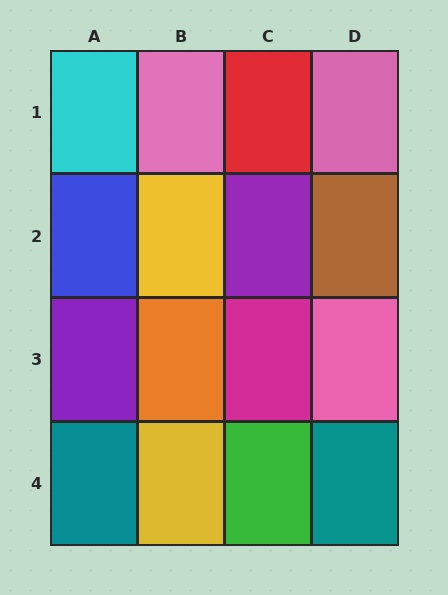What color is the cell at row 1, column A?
Cyan.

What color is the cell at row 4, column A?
Teal.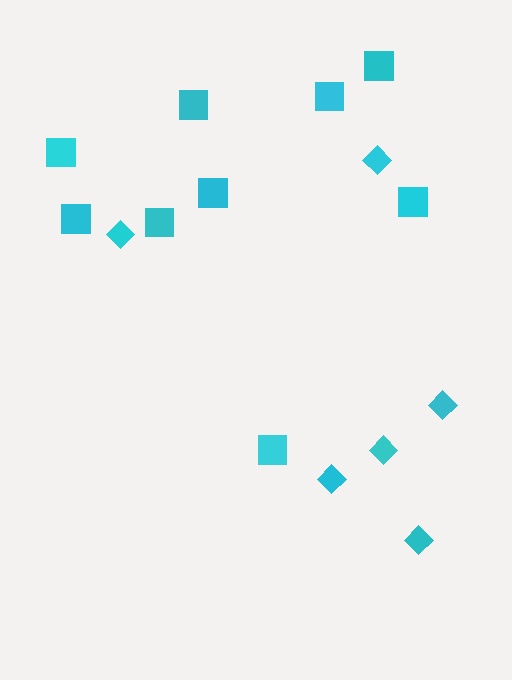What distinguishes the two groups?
There are 2 groups: one group of squares (9) and one group of diamonds (6).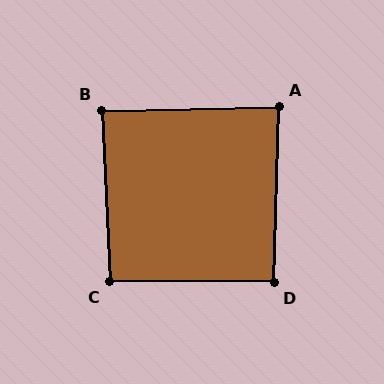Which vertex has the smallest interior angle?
A, at approximately 87 degrees.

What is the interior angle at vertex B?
Approximately 89 degrees (approximately right).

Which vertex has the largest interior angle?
C, at approximately 93 degrees.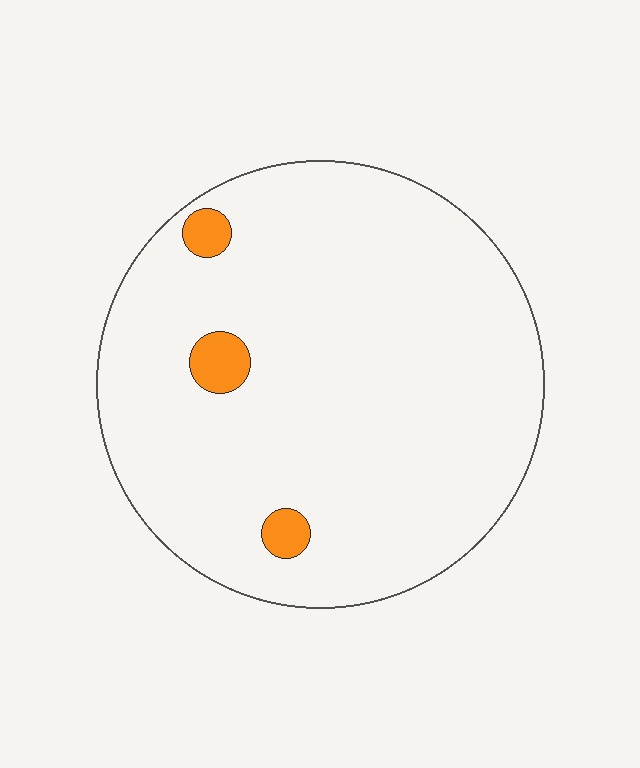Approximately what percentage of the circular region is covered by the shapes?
Approximately 5%.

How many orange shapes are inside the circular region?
3.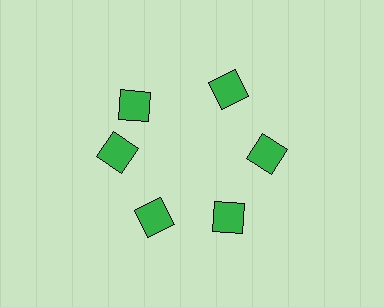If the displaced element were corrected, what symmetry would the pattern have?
It would have 6-fold rotational symmetry — the pattern would map onto itself every 60 degrees.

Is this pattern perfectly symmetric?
No. The 6 green squares are arranged in a ring, but one element near the 11 o'clock position is rotated out of alignment along the ring, breaking the 6-fold rotational symmetry.